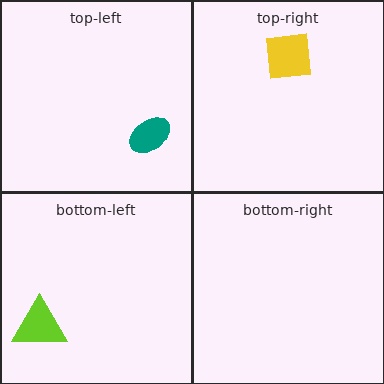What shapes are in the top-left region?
The teal ellipse.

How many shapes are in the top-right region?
1.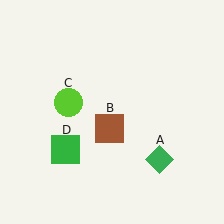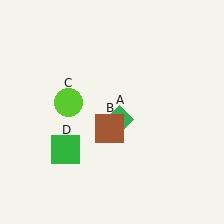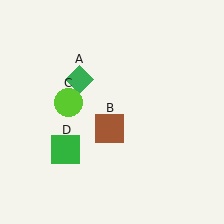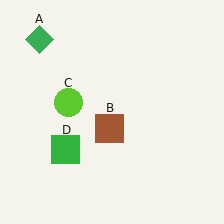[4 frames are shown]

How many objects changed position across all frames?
1 object changed position: green diamond (object A).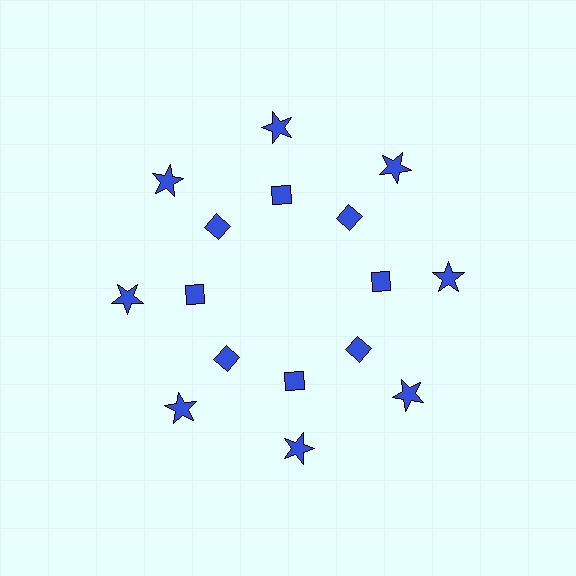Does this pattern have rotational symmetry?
Yes, this pattern has 8-fold rotational symmetry. It looks the same after rotating 45 degrees around the center.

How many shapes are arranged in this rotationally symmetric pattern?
There are 16 shapes, arranged in 8 groups of 2.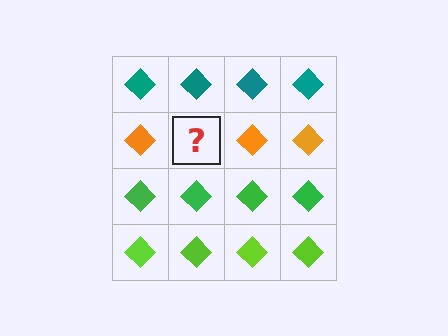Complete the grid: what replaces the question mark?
The question mark should be replaced with an orange diamond.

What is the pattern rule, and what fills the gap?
The rule is that each row has a consistent color. The gap should be filled with an orange diamond.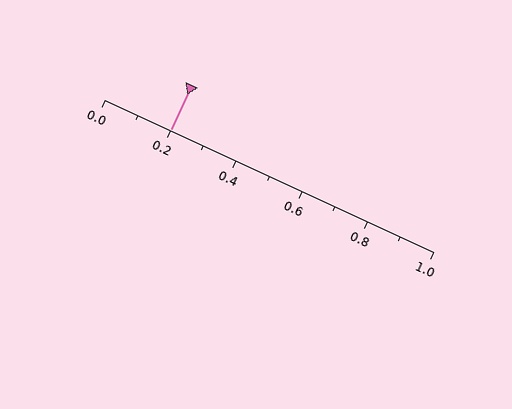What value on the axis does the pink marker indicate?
The marker indicates approximately 0.2.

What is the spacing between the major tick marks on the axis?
The major ticks are spaced 0.2 apart.